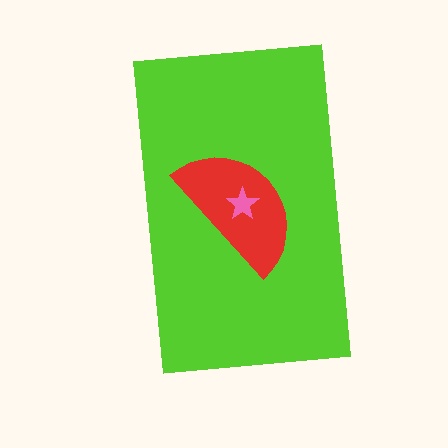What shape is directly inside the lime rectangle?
The red semicircle.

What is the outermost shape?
The lime rectangle.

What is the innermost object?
The pink star.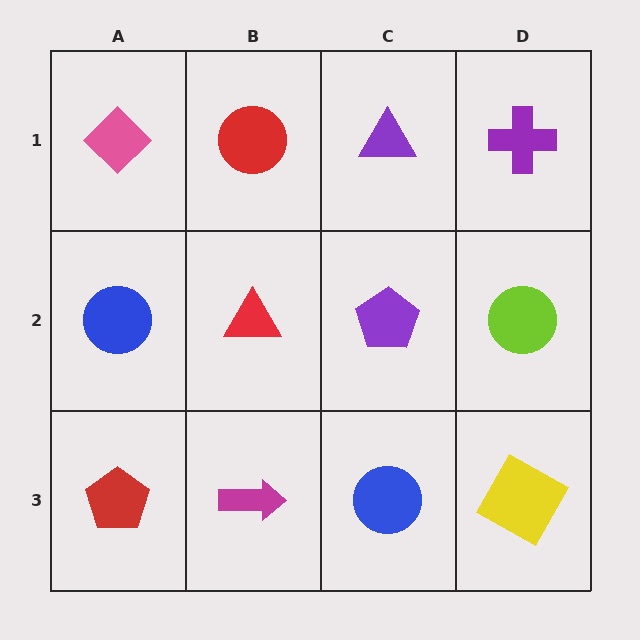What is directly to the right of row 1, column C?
A purple cross.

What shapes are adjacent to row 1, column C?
A purple pentagon (row 2, column C), a red circle (row 1, column B), a purple cross (row 1, column D).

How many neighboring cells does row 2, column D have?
3.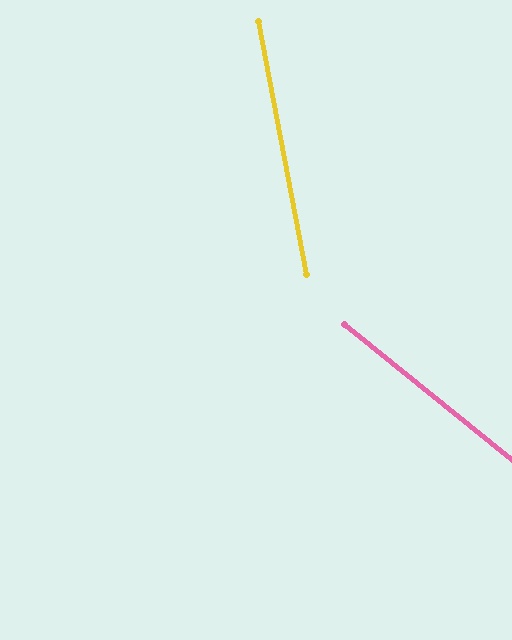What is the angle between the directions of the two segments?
Approximately 40 degrees.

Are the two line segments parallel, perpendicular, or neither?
Neither parallel nor perpendicular — they differ by about 40°.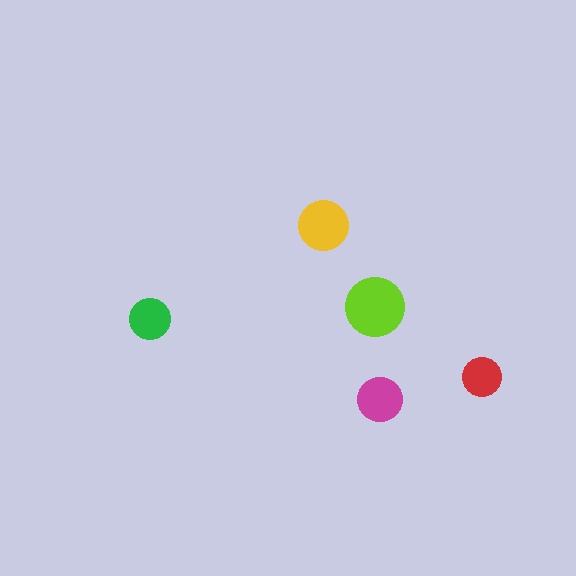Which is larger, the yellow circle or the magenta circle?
The yellow one.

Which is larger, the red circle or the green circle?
The green one.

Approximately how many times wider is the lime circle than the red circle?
About 1.5 times wider.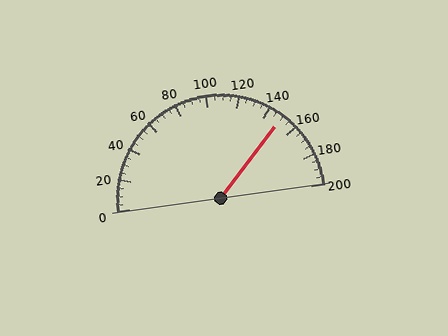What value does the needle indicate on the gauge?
The needle indicates approximately 150.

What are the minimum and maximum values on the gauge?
The gauge ranges from 0 to 200.